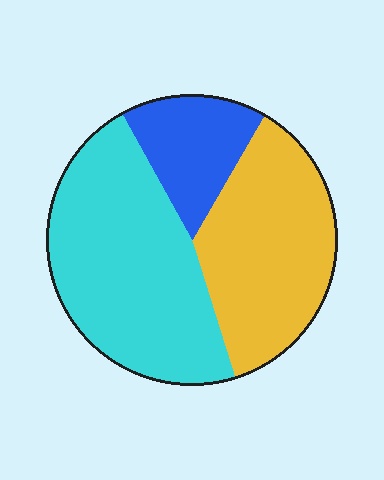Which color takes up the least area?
Blue, at roughly 15%.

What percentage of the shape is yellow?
Yellow covers 37% of the shape.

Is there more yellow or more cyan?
Cyan.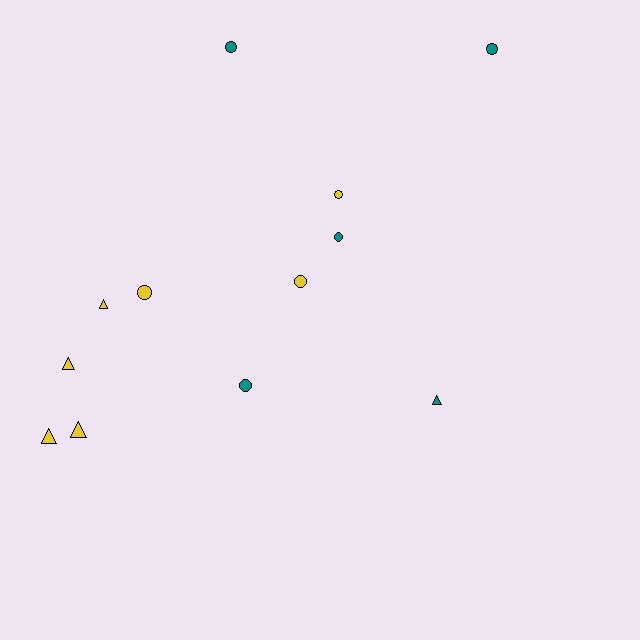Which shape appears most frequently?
Circle, with 7 objects.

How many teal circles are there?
There are 4 teal circles.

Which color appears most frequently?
Yellow, with 7 objects.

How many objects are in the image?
There are 12 objects.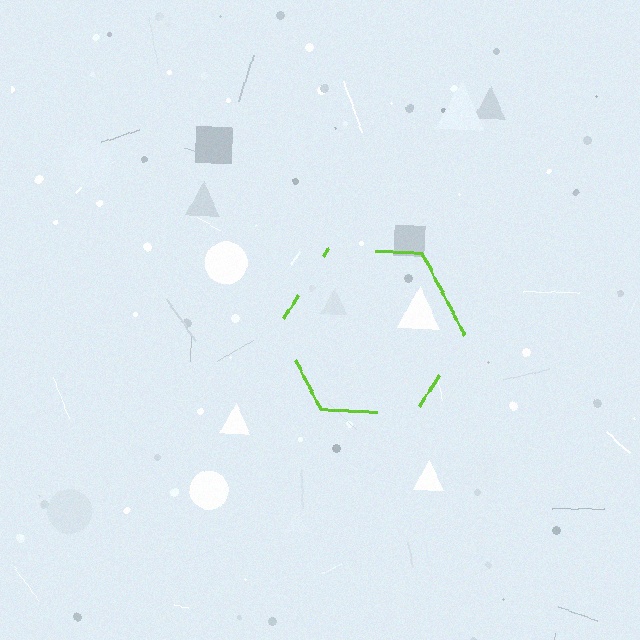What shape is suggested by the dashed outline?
The dashed outline suggests a hexagon.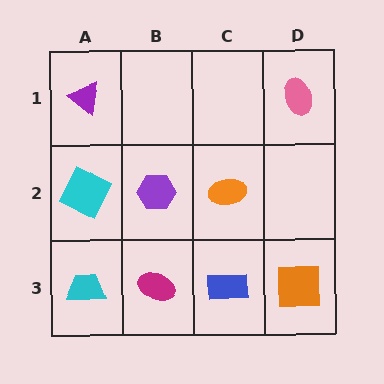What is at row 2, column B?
A purple hexagon.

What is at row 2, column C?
An orange ellipse.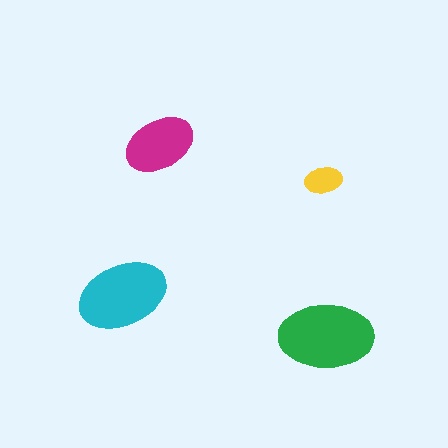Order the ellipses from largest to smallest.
the green one, the cyan one, the magenta one, the yellow one.